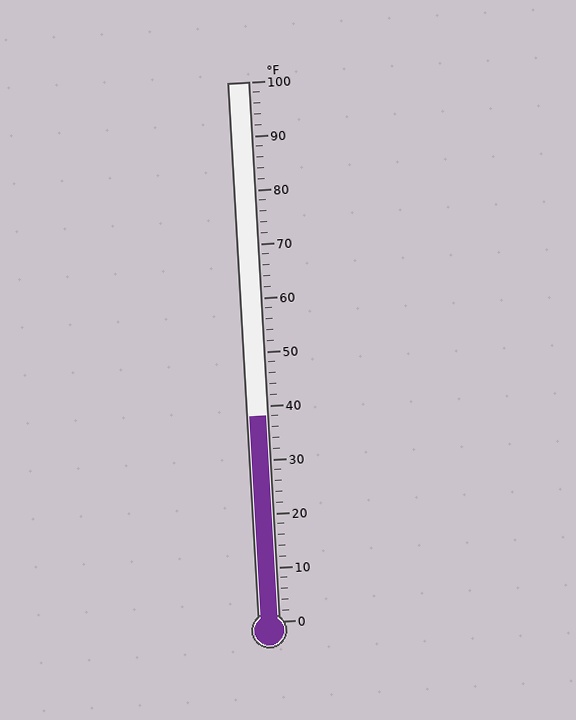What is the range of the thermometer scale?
The thermometer scale ranges from 0°F to 100°F.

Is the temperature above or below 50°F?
The temperature is below 50°F.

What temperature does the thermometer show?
The thermometer shows approximately 38°F.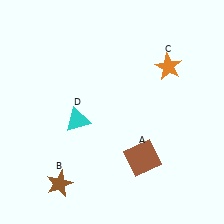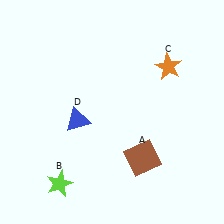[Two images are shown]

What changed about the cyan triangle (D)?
In Image 1, D is cyan. In Image 2, it changed to blue.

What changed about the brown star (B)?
In Image 1, B is brown. In Image 2, it changed to lime.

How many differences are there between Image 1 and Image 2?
There are 2 differences between the two images.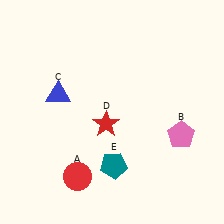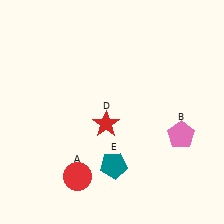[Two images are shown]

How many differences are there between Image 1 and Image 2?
There is 1 difference between the two images.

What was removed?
The blue triangle (C) was removed in Image 2.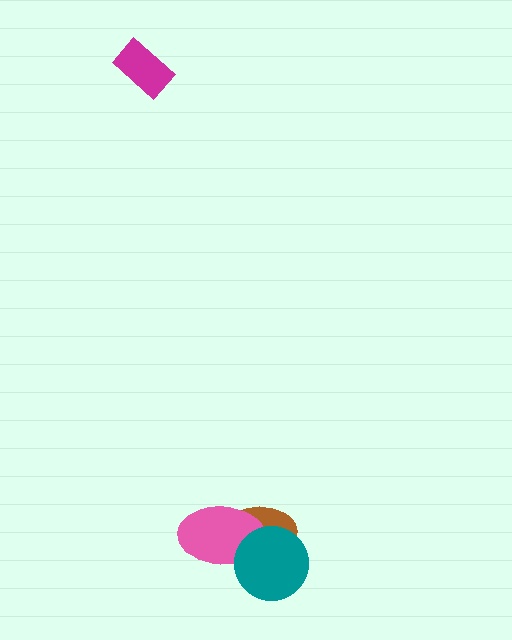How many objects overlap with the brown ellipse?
2 objects overlap with the brown ellipse.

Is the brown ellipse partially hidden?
Yes, it is partially covered by another shape.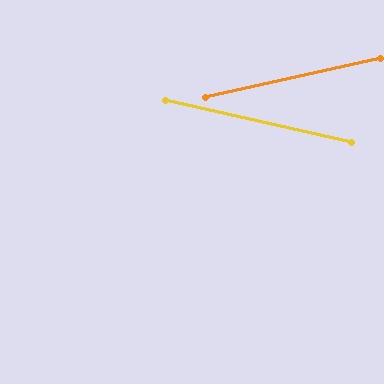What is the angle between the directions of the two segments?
Approximately 25 degrees.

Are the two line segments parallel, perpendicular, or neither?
Neither parallel nor perpendicular — they differ by about 25°.